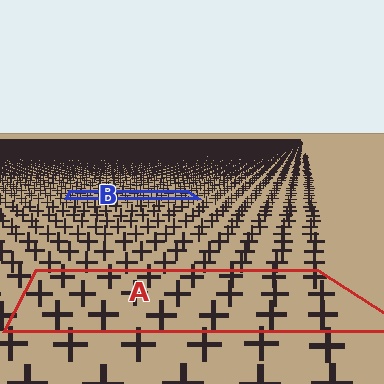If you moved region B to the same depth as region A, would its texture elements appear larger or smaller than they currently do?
They would appear larger. At a closer depth, the same texture elements are projected at a bigger on-screen size.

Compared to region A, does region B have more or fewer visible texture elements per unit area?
Region B has more texture elements per unit area — they are packed more densely because it is farther away.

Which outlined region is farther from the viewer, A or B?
Region B is farther from the viewer — the texture elements inside it appear smaller and more densely packed.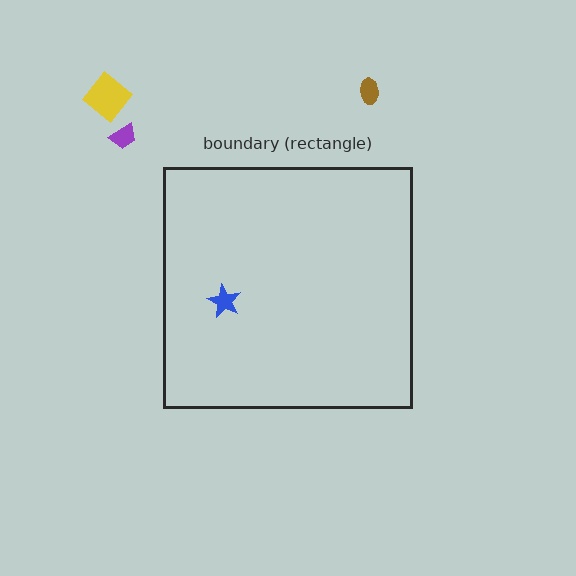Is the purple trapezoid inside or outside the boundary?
Outside.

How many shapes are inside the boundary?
1 inside, 3 outside.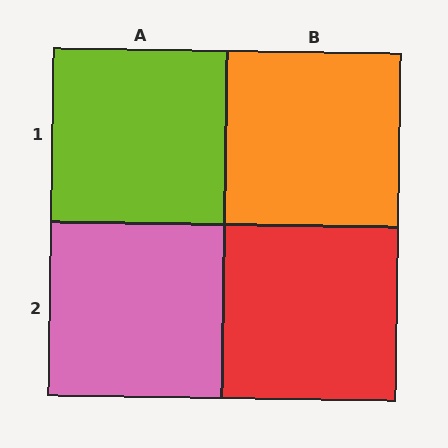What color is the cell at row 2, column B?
Red.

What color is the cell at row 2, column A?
Pink.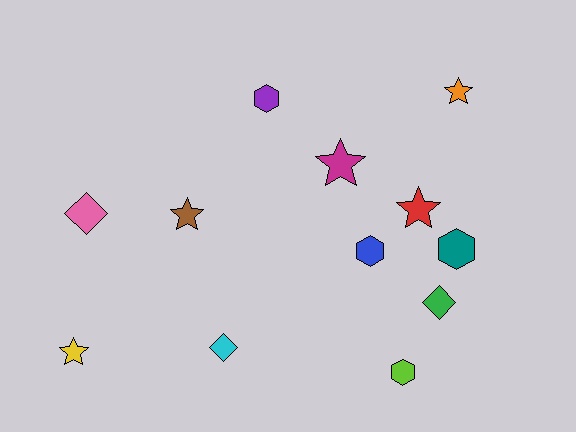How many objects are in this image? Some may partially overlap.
There are 12 objects.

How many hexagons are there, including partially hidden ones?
There are 4 hexagons.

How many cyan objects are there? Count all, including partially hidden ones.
There is 1 cyan object.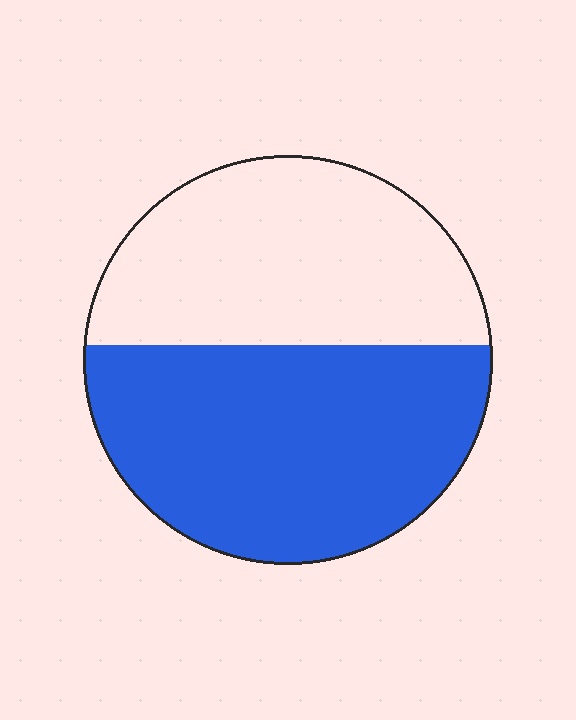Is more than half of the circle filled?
Yes.